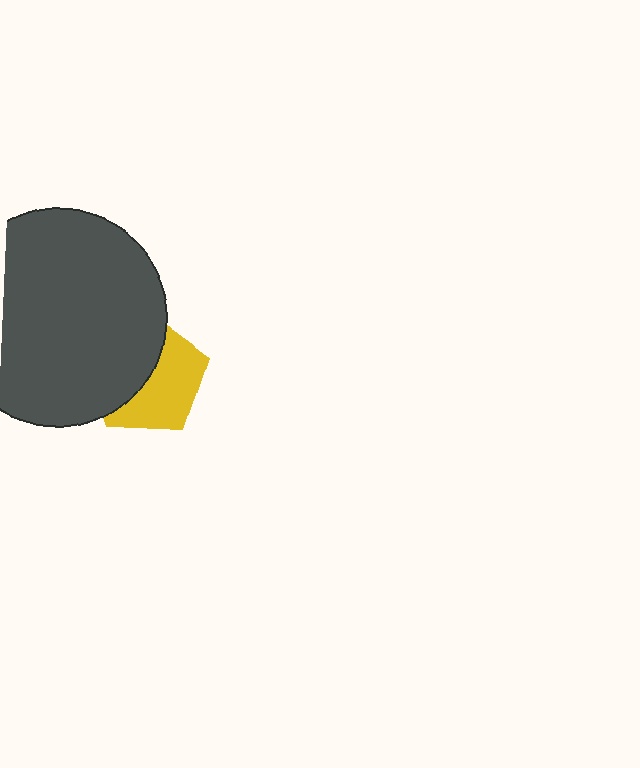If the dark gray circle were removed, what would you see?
You would see the complete yellow pentagon.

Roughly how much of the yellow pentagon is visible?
About half of it is visible (roughly 52%).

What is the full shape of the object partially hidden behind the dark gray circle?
The partially hidden object is a yellow pentagon.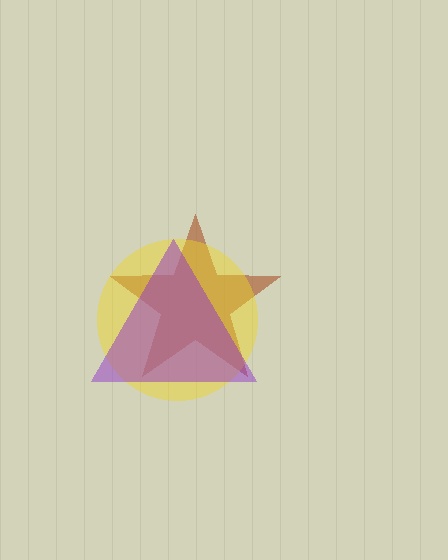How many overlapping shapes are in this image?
There are 3 overlapping shapes in the image.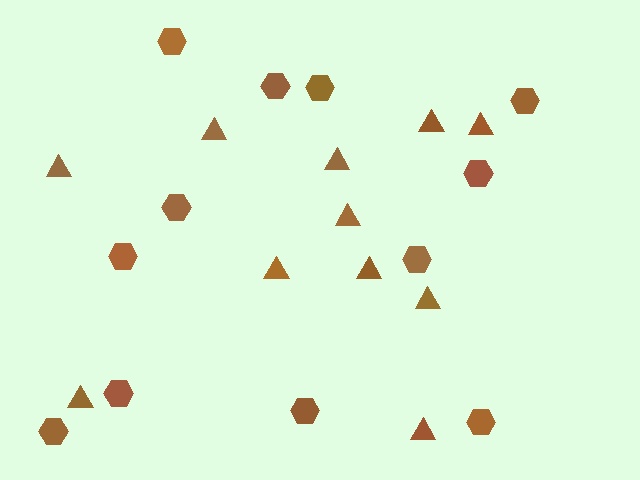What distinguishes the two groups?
There are 2 groups: one group of hexagons (12) and one group of triangles (11).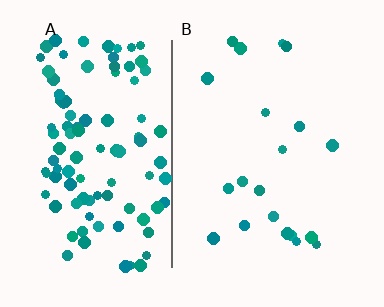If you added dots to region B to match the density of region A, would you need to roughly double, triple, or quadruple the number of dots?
Approximately quadruple.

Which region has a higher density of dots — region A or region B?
A (the left).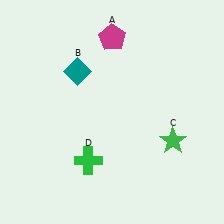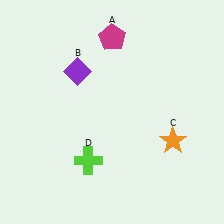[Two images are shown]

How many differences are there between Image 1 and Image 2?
There are 3 differences between the two images.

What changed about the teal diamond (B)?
In Image 1, B is teal. In Image 2, it changed to purple.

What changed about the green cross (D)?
In Image 1, D is green. In Image 2, it changed to lime.